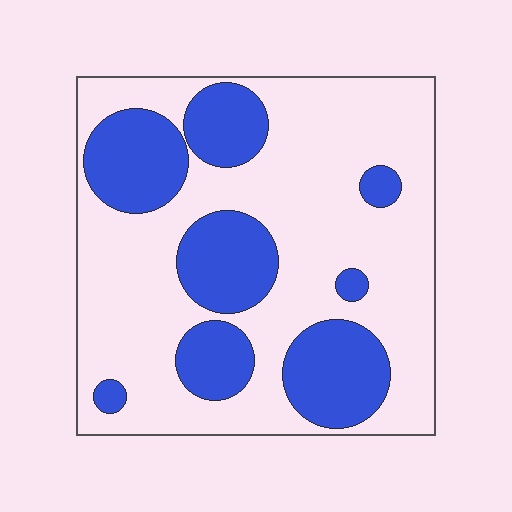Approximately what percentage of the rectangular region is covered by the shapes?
Approximately 30%.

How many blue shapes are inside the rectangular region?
8.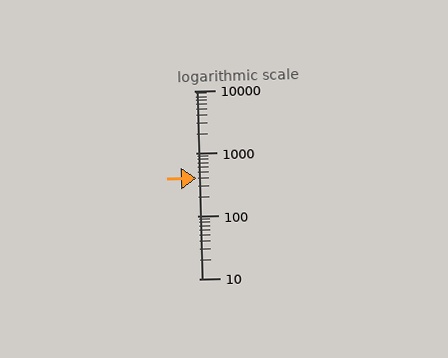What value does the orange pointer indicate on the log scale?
The pointer indicates approximately 400.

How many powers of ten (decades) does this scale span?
The scale spans 3 decades, from 10 to 10000.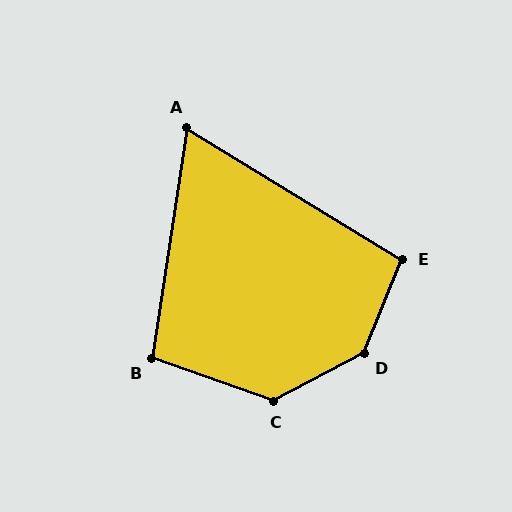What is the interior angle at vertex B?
Approximately 101 degrees (obtuse).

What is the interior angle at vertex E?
Approximately 100 degrees (obtuse).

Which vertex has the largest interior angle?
D, at approximately 139 degrees.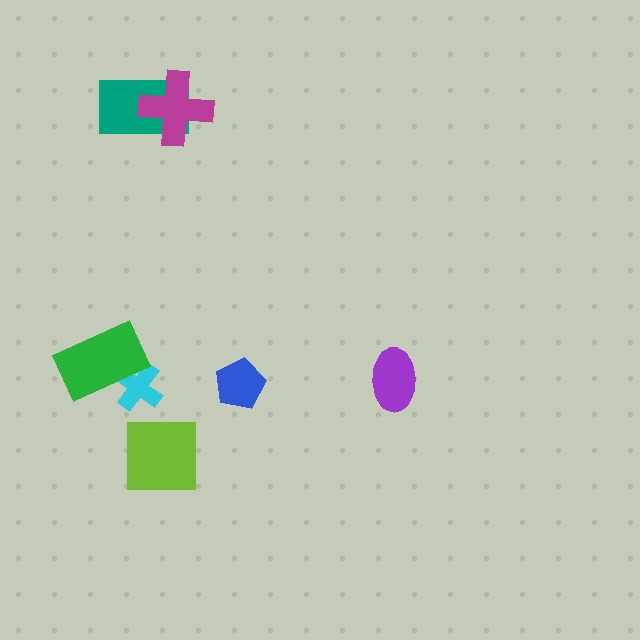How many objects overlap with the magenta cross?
1 object overlaps with the magenta cross.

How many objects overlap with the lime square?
0 objects overlap with the lime square.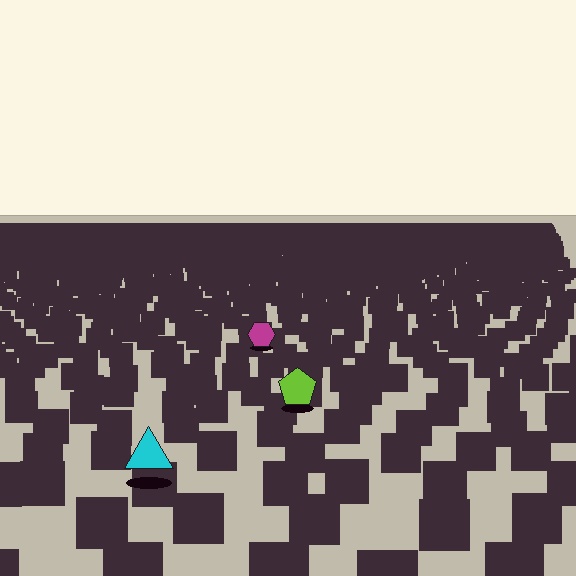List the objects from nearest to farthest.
From nearest to farthest: the cyan triangle, the lime pentagon, the magenta hexagon.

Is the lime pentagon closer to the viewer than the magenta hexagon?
Yes. The lime pentagon is closer — you can tell from the texture gradient: the ground texture is coarser near it.